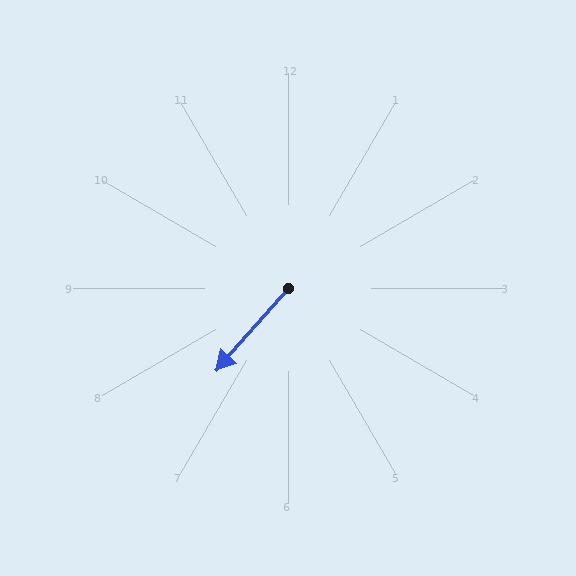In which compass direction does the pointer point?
Southwest.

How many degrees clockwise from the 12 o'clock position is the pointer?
Approximately 221 degrees.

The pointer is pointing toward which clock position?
Roughly 7 o'clock.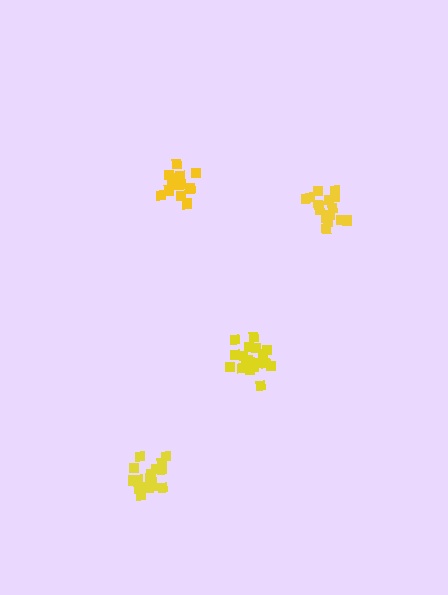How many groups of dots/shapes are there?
There are 4 groups.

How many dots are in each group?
Group 1: 17 dots, Group 2: 21 dots, Group 3: 16 dots, Group 4: 18 dots (72 total).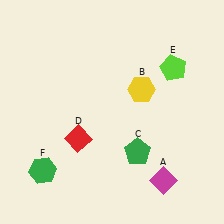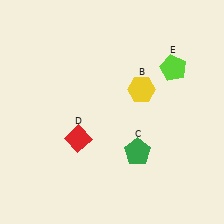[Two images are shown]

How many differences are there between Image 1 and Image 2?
There are 2 differences between the two images.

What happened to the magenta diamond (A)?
The magenta diamond (A) was removed in Image 2. It was in the bottom-right area of Image 1.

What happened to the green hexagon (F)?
The green hexagon (F) was removed in Image 2. It was in the bottom-left area of Image 1.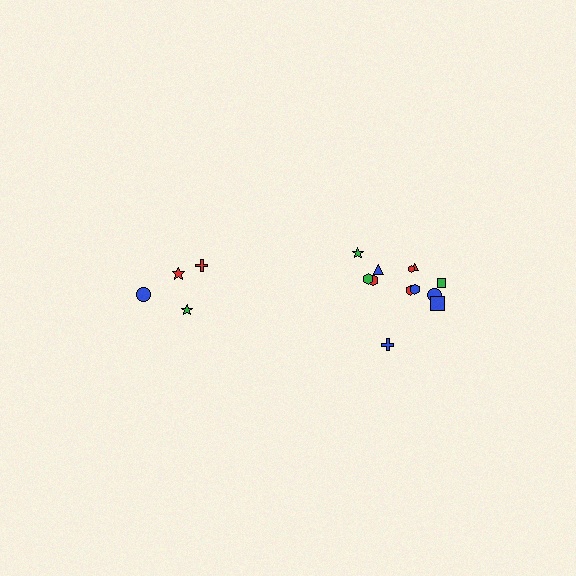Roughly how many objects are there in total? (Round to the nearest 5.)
Roughly 15 objects in total.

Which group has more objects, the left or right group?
The right group.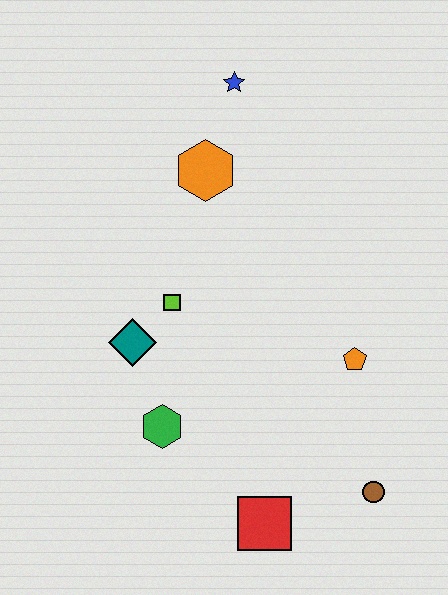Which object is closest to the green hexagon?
The teal diamond is closest to the green hexagon.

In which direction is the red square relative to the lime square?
The red square is below the lime square.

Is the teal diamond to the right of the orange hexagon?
No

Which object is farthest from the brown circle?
The blue star is farthest from the brown circle.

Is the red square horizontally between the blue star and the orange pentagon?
Yes